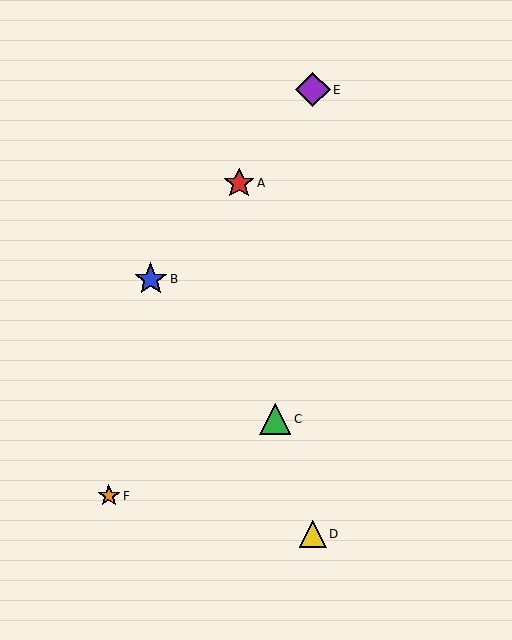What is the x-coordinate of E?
Object E is at x≈313.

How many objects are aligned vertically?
2 objects (D, E) are aligned vertically.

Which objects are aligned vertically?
Objects D, E are aligned vertically.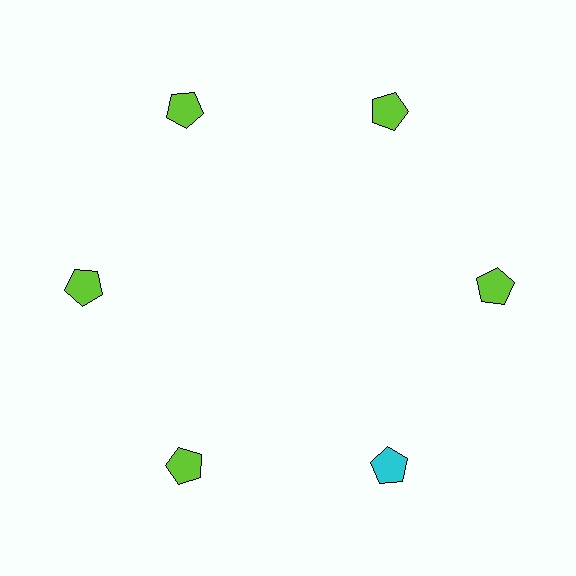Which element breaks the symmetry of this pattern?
The cyan pentagon at roughly the 5 o'clock position breaks the symmetry. All other shapes are lime pentagons.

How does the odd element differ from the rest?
It has a different color: cyan instead of lime.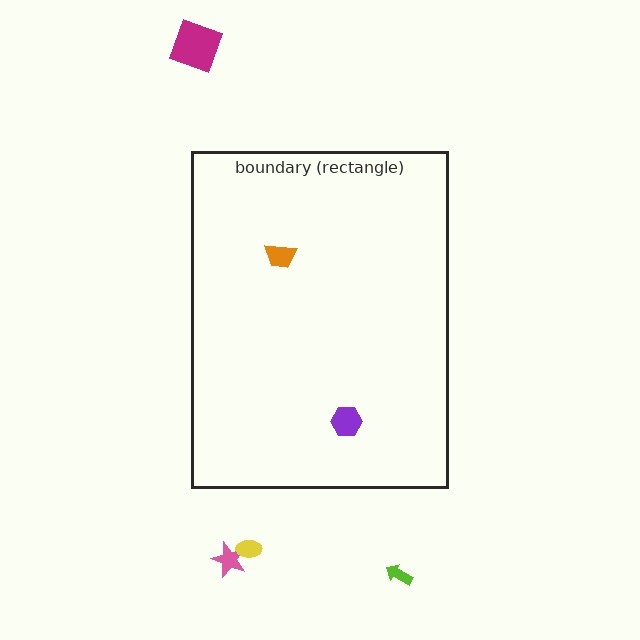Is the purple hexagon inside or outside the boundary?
Inside.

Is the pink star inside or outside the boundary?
Outside.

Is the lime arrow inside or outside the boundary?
Outside.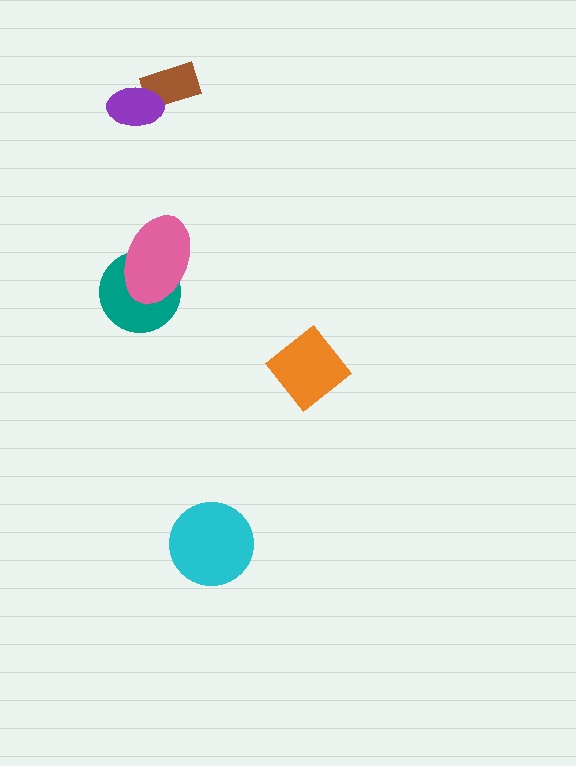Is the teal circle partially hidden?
Yes, it is partially covered by another shape.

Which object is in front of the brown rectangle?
The purple ellipse is in front of the brown rectangle.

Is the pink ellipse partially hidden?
No, no other shape covers it.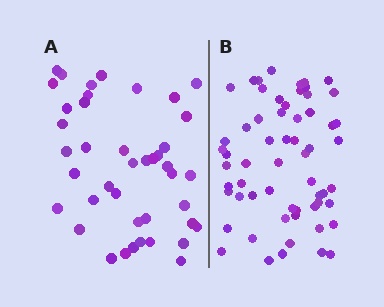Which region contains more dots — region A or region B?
Region B (the right region) has more dots.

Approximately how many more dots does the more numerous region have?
Region B has approximately 20 more dots than region A.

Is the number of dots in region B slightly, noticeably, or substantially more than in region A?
Region B has noticeably more, but not dramatically so. The ratio is roughly 1.4 to 1.